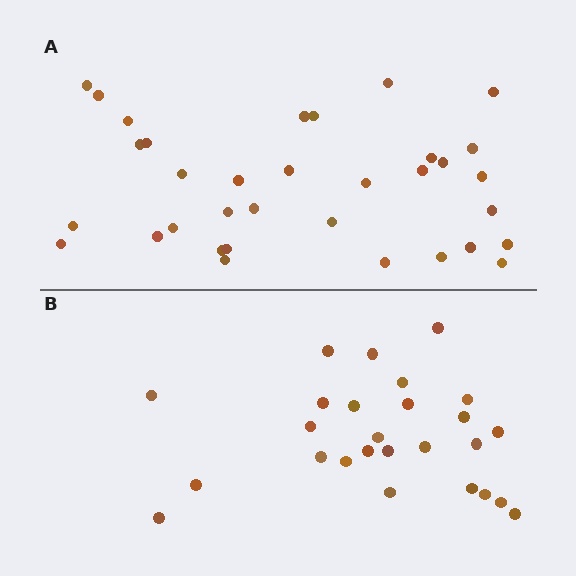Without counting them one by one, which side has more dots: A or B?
Region A (the top region) has more dots.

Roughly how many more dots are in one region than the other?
Region A has roughly 8 or so more dots than region B.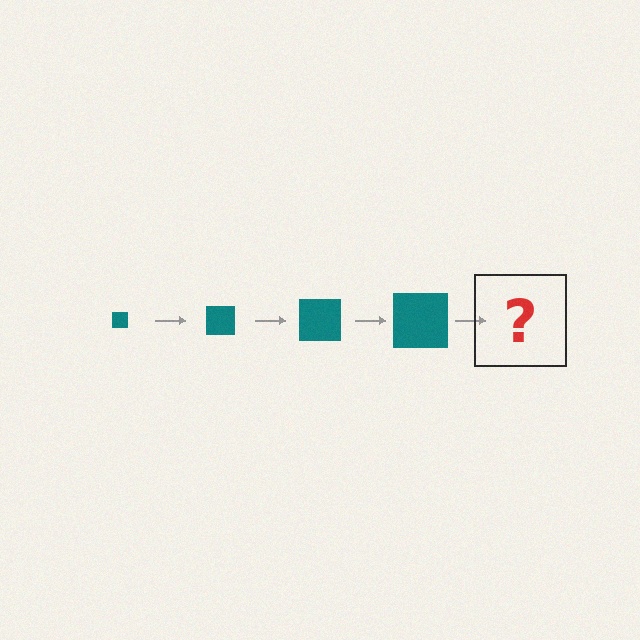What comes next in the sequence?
The next element should be a teal square, larger than the previous one.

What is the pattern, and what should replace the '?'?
The pattern is that the square gets progressively larger each step. The '?' should be a teal square, larger than the previous one.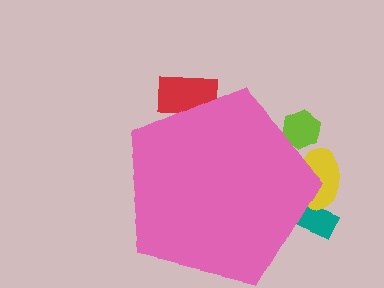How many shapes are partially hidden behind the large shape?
4 shapes are partially hidden.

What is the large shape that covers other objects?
A pink pentagon.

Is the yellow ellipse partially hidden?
Yes, the yellow ellipse is partially hidden behind the pink pentagon.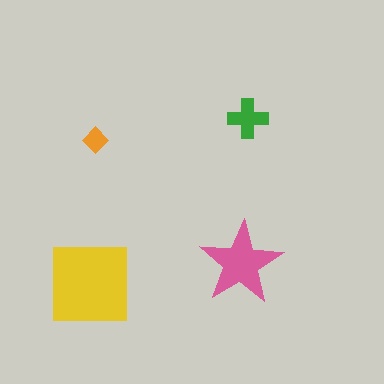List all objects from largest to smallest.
The yellow square, the pink star, the green cross, the orange diamond.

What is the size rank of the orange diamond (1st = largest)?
4th.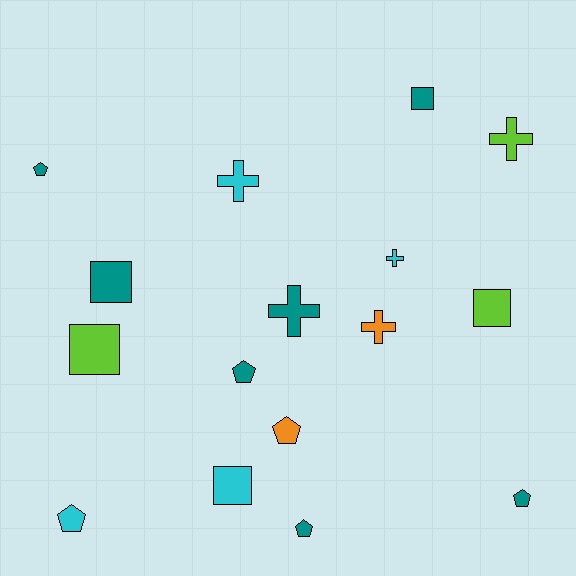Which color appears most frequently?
Teal, with 7 objects.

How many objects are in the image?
There are 16 objects.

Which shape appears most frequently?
Pentagon, with 6 objects.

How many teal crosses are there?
There is 1 teal cross.